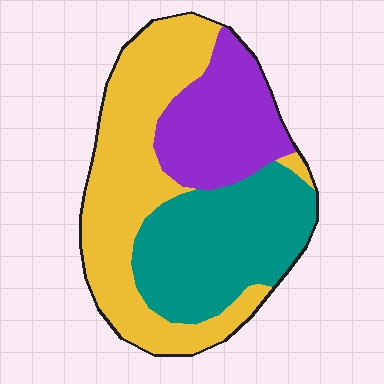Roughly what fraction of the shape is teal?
Teal takes up about one third (1/3) of the shape.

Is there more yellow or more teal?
Yellow.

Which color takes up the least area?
Purple, at roughly 25%.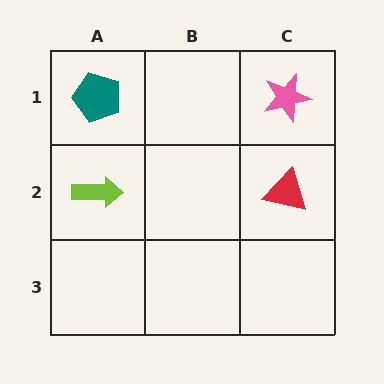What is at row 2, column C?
A red triangle.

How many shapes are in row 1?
2 shapes.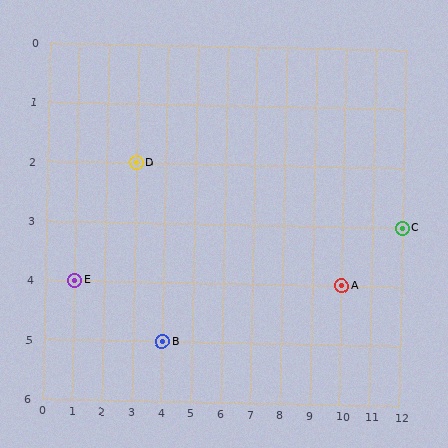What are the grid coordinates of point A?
Point A is at grid coordinates (10, 4).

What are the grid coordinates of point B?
Point B is at grid coordinates (4, 5).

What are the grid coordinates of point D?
Point D is at grid coordinates (3, 2).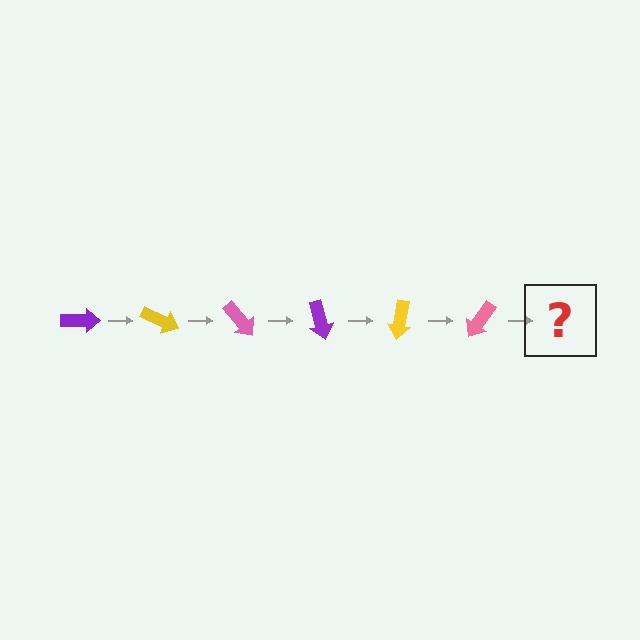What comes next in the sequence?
The next element should be a purple arrow, rotated 150 degrees from the start.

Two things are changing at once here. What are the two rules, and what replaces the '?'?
The two rules are that it rotates 25 degrees each step and the color cycles through purple, yellow, and pink. The '?' should be a purple arrow, rotated 150 degrees from the start.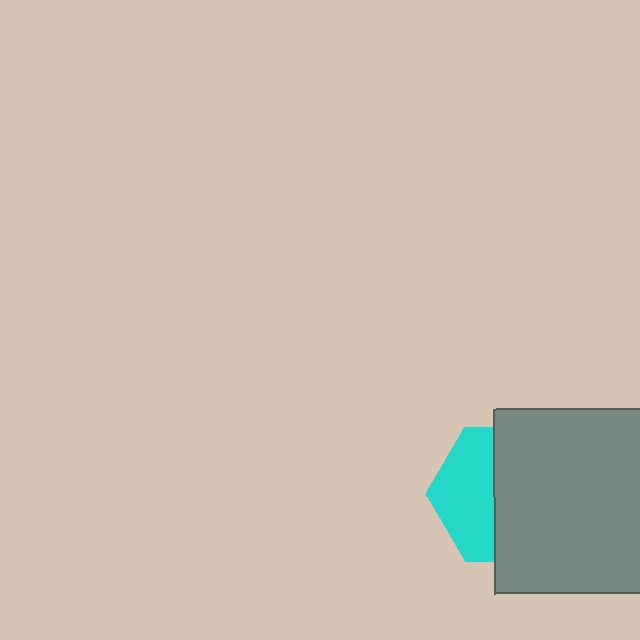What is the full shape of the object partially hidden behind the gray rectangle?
The partially hidden object is a cyan hexagon.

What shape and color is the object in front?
The object in front is a gray rectangle.